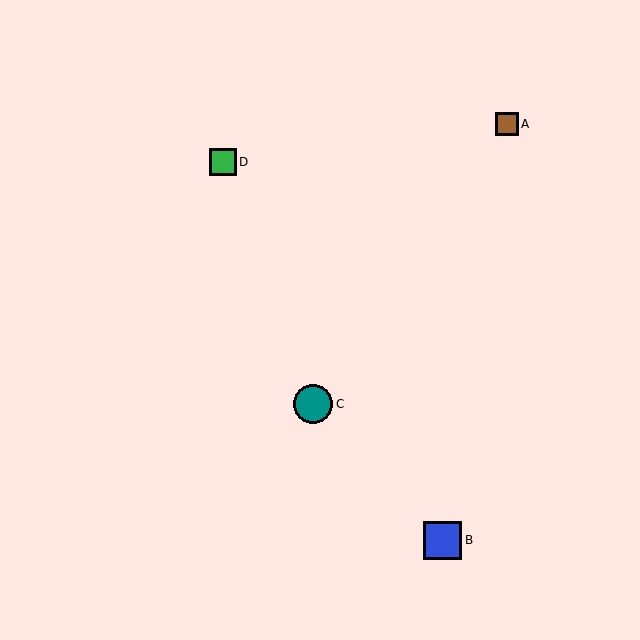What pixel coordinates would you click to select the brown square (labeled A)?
Click at (507, 124) to select the brown square A.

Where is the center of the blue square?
The center of the blue square is at (443, 540).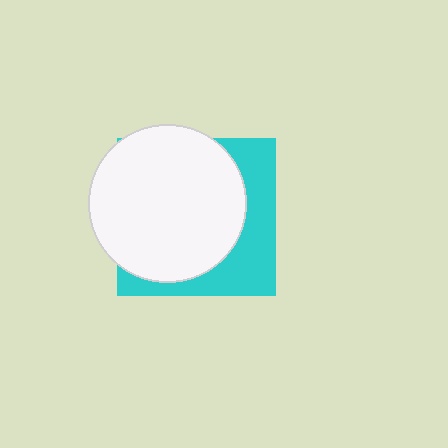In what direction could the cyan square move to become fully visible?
The cyan square could move toward the lower-right. That would shift it out from behind the white circle entirely.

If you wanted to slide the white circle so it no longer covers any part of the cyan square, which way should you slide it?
Slide it toward the upper-left — that is the most direct way to separate the two shapes.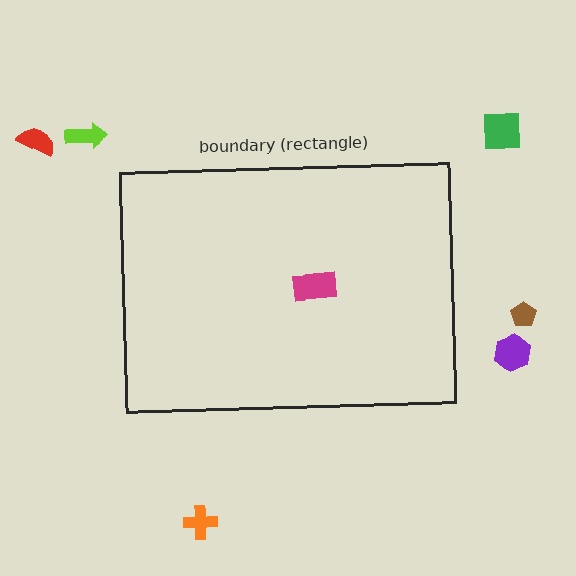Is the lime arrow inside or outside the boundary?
Outside.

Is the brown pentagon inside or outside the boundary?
Outside.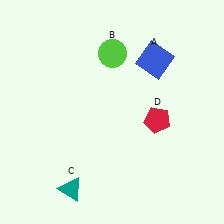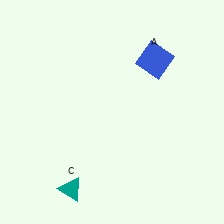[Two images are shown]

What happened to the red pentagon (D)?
The red pentagon (D) was removed in Image 2. It was in the bottom-right area of Image 1.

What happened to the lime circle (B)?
The lime circle (B) was removed in Image 2. It was in the top-right area of Image 1.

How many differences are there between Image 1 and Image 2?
There are 2 differences between the two images.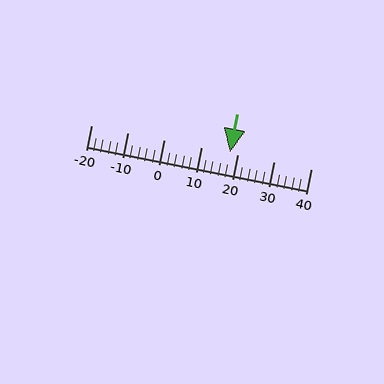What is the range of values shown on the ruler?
The ruler shows values from -20 to 40.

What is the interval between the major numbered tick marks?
The major tick marks are spaced 10 units apart.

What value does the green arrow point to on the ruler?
The green arrow points to approximately 18.